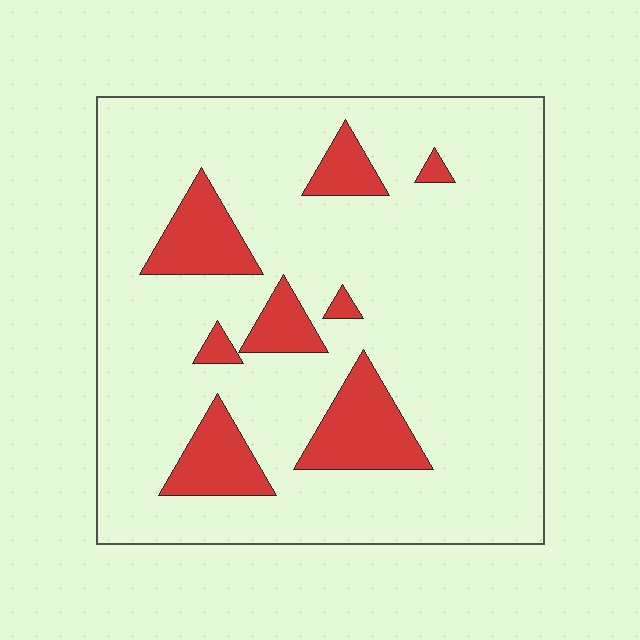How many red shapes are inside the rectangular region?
8.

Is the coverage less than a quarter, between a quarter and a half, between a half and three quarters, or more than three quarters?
Less than a quarter.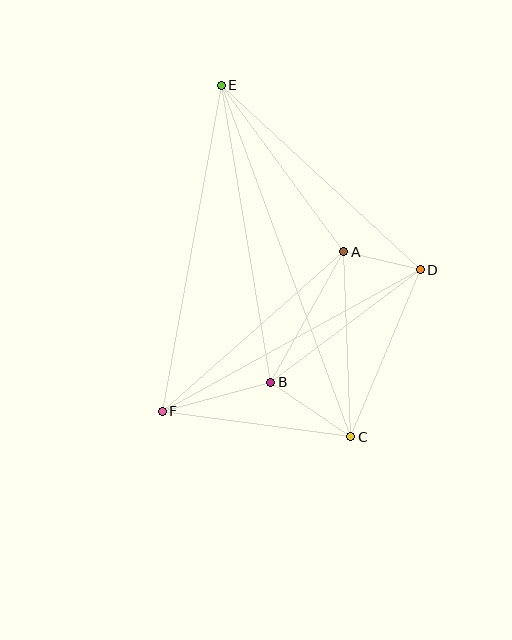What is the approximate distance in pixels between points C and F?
The distance between C and F is approximately 190 pixels.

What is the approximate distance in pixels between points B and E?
The distance between B and E is approximately 301 pixels.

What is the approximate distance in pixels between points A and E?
The distance between A and E is approximately 207 pixels.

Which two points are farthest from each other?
Points C and E are farthest from each other.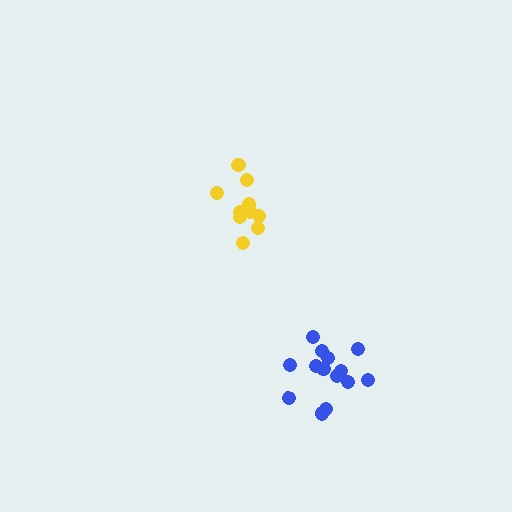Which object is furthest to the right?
The blue cluster is rightmost.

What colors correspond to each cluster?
The clusters are colored: yellow, blue.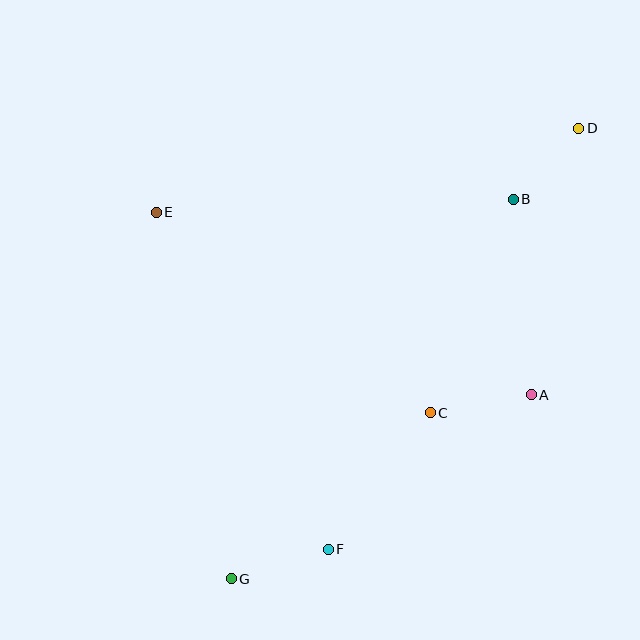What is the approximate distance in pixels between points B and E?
The distance between B and E is approximately 357 pixels.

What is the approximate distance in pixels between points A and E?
The distance between A and E is approximately 417 pixels.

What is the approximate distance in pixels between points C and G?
The distance between C and G is approximately 259 pixels.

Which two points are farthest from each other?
Points D and G are farthest from each other.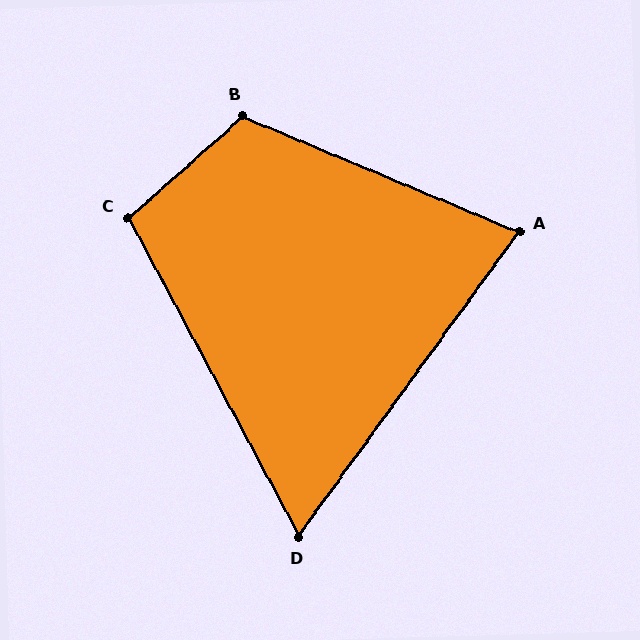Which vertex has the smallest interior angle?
D, at approximately 64 degrees.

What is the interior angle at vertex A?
Approximately 77 degrees (acute).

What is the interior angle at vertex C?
Approximately 103 degrees (obtuse).